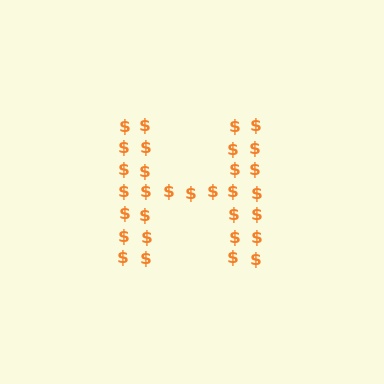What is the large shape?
The large shape is the letter H.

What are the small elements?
The small elements are dollar signs.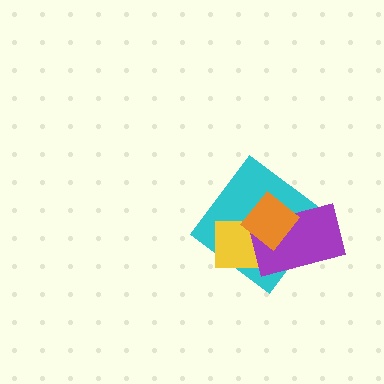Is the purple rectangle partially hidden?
Yes, it is partially covered by another shape.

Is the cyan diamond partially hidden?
Yes, it is partially covered by another shape.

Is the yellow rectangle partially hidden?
Yes, it is partially covered by another shape.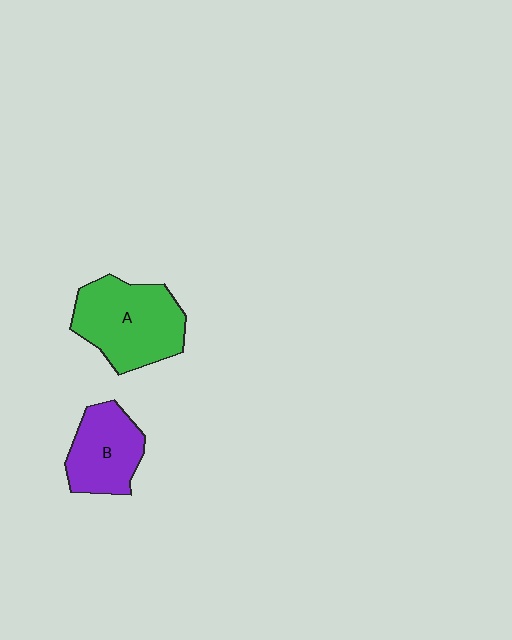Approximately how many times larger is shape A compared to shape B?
Approximately 1.4 times.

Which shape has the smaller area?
Shape B (purple).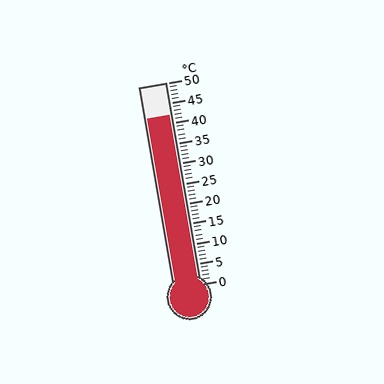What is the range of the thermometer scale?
The thermometer scale ranges from 0°C to 50°C.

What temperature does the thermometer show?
The thermometer shows approximately 42°C.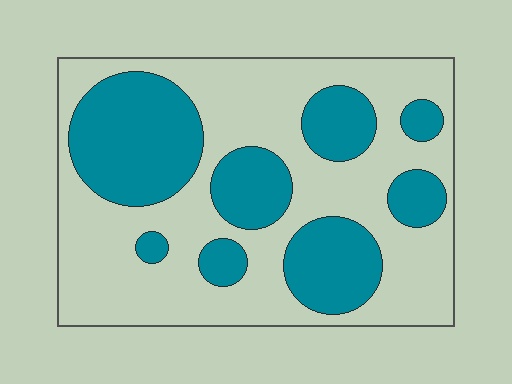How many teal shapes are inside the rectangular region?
8.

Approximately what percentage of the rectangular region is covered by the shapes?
Approximately 35%.